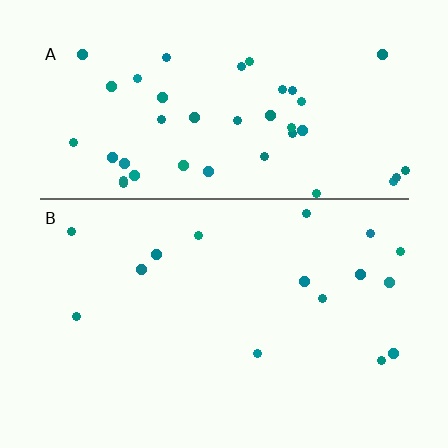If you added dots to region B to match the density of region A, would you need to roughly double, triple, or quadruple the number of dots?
Approximately triple.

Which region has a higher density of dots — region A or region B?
A (the top).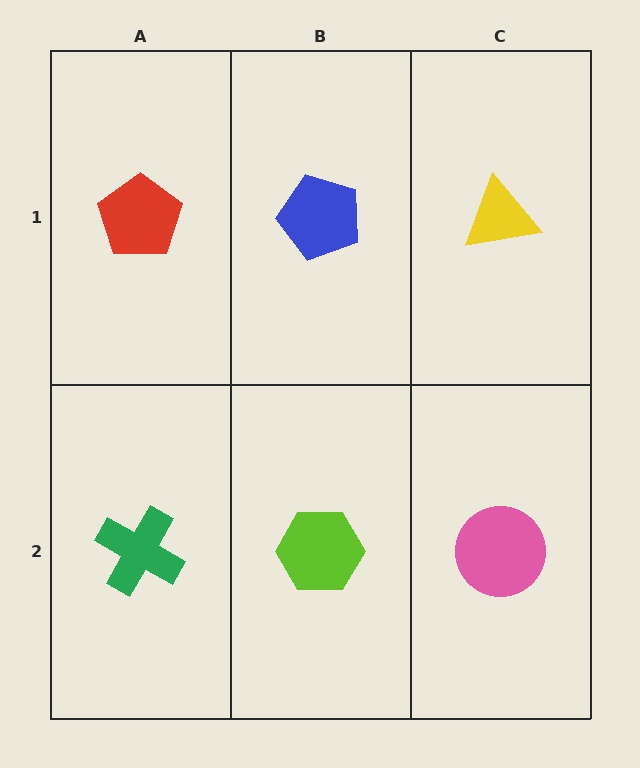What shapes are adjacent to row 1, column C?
A pink circle (row 2, column C), a blue pentagon (row 1, column B).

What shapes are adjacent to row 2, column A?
A red pentagon (row 1, column A), a lime hexagon (row 2, column B).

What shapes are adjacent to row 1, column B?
A lime hexagon (row 2, column B), a red pentagon (row 1, column A), a yellow triangle (row 1, column C).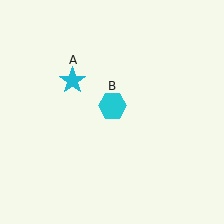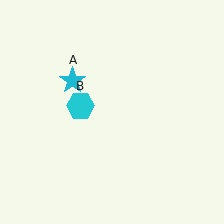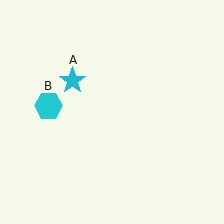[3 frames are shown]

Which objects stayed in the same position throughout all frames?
Cyan star (object A) remained stationary.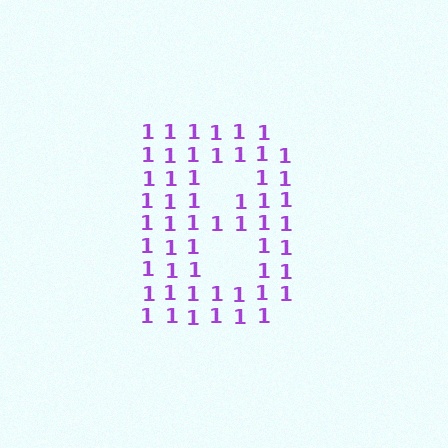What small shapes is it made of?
It is made of small digit 1's.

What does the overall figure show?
The overall figure shows the letter B.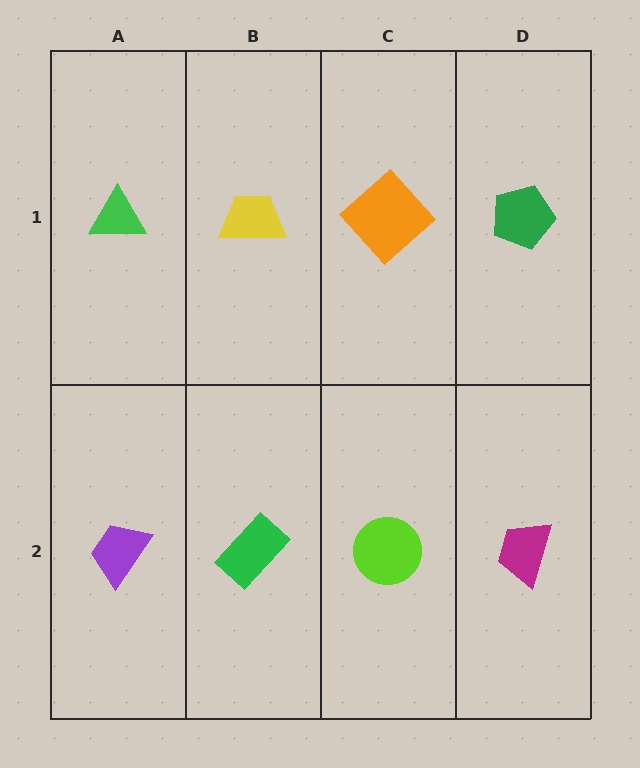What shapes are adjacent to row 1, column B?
A green rectangle (row 2, column B), a green triangle (row 1, column A), an orange diamond (row 1, column C).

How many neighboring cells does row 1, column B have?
3.